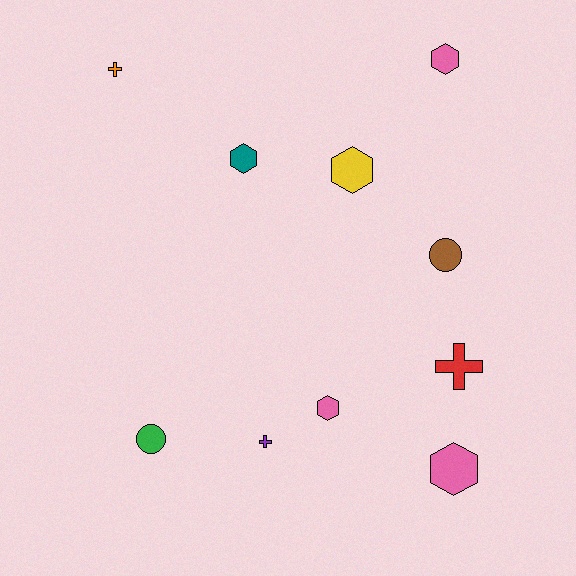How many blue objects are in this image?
There are no blue objects.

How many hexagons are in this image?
There are 5 hexagons.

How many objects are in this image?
There are 10 objects.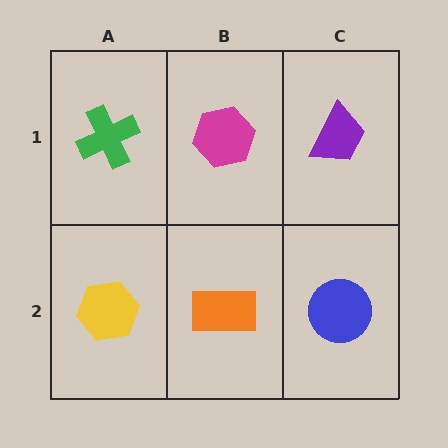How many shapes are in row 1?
3 shapes.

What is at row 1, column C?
A purple trapezoid.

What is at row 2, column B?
An orange rectangle.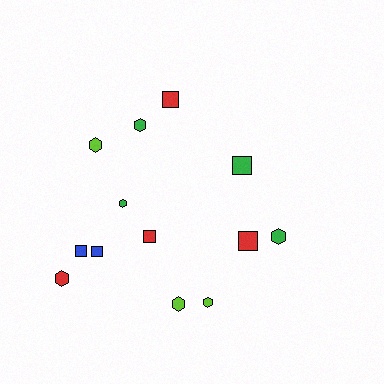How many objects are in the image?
There are 13 objects.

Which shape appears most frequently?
Hexagon, with 7 objects.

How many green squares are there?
There is 1 green square.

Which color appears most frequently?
Red, with 4 objects.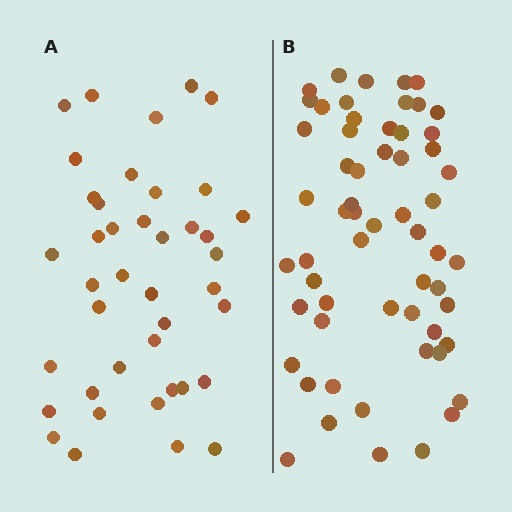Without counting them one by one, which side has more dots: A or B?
Region B (the right region) has more dots.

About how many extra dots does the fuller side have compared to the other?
Region B has approximately 20 more dots than region A.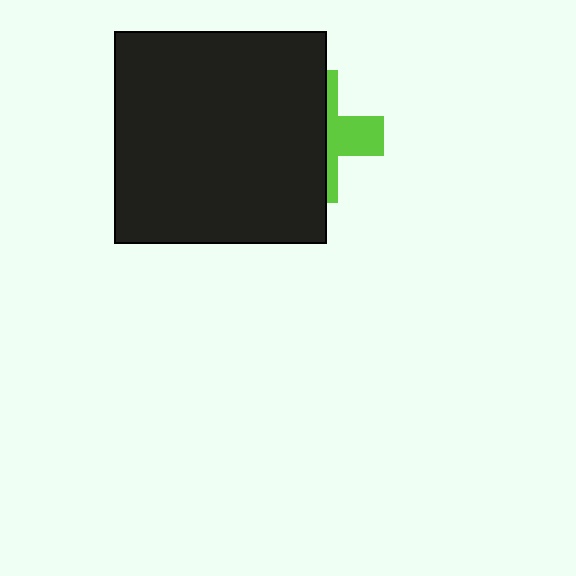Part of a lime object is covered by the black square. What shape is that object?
It is a cross.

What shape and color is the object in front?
The object in front is a black square.